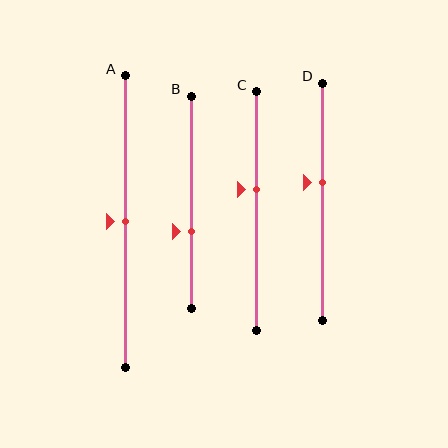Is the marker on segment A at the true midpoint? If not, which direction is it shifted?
Yes, the marker on segment A is at the true midpoint.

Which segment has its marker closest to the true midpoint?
Segment A has its marker closest to the true midpoint.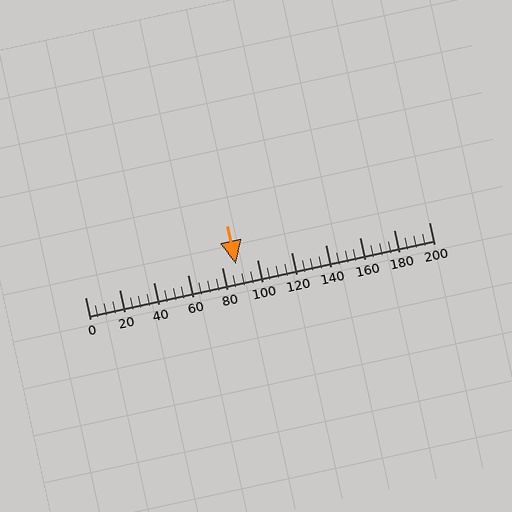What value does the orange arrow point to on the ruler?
The orange arrow points to approximately 88.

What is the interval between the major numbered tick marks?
The major tick marks are spaced 20 units apart.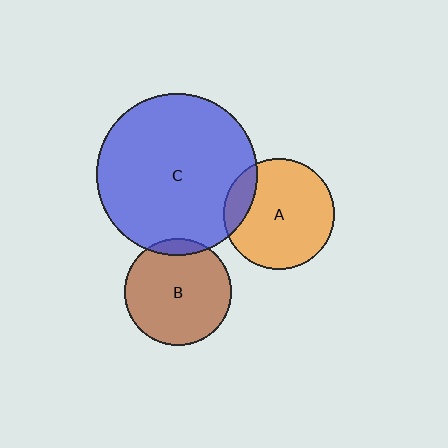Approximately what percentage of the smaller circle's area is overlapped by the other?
Approximately 10%.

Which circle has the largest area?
Circle C (blue).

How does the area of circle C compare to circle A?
Approximately 2.1 times.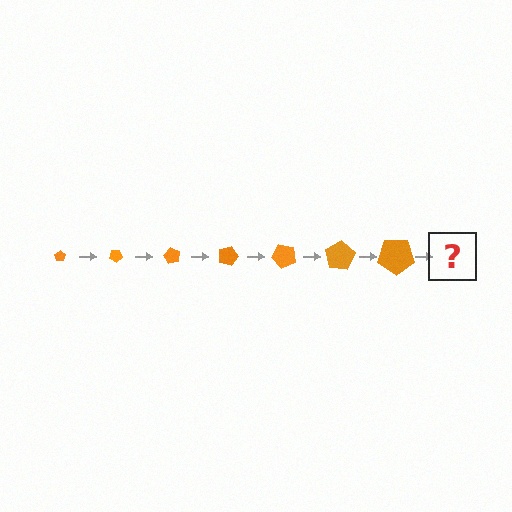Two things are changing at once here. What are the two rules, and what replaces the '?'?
The two rules are that the pentagon grows larger each step and it rotates 30 degrees each step. The '?' should be a pentagon, larger than the previous one and rotated 210 degrees from the start.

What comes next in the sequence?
The next element should be a pentagon, larger than the previous one and rotated 210 degrees from the start.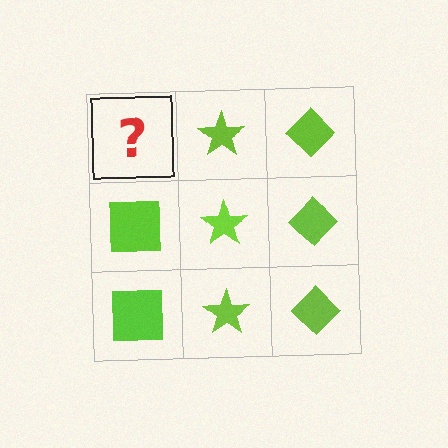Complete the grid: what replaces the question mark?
The question mark should be replaced with a lime square.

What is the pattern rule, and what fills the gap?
The rule is that each column has a consistent shape. The gap should be filled with a lime square.